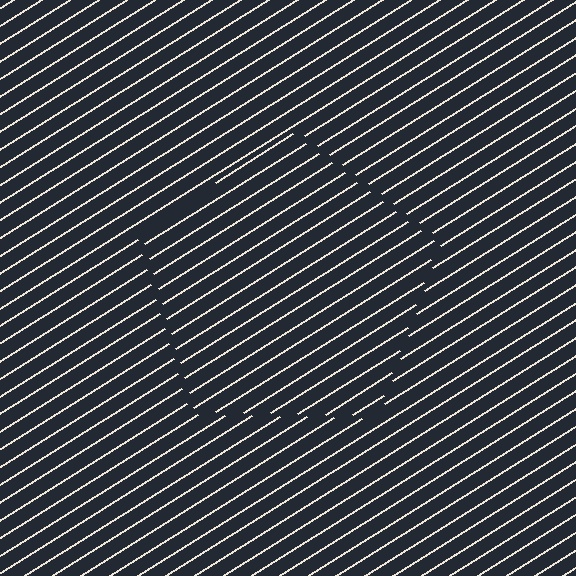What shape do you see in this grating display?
An illusory pentagon. The interior of the shape contains the same grating, shifted by half a period — the contour is defined by the phase discontinuity where line-ends from the inner and outer gratings abut.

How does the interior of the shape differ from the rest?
The interior of the shape contains the same grating, shifted by half a period — the contour is defined by the phase discontinuity where line-ends from the inner and outer gratings abut.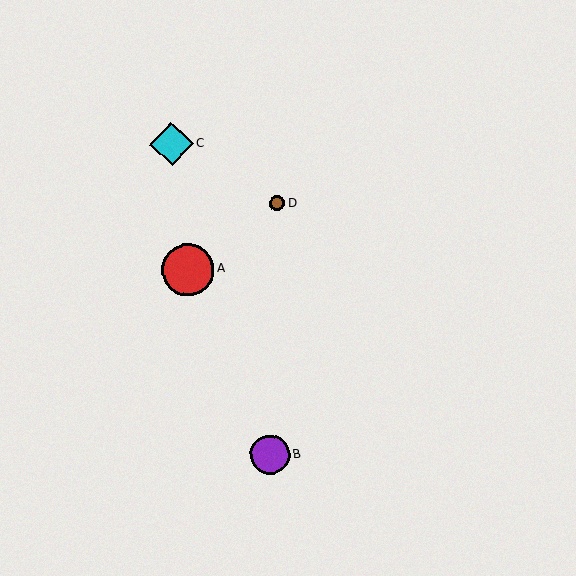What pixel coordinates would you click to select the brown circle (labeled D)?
Click at (277, 203) to select the brown circle D.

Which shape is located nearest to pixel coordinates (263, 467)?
The purple circle (labeled B) at (270, 455) is nearest to that location.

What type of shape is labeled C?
Shape C is a cyan diamond.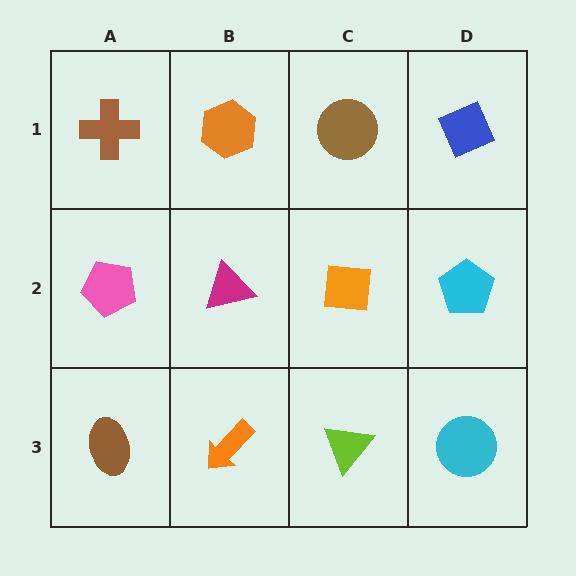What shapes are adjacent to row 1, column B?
A magenta triangle (row 2, column B), a brown cross (row 1, column A), a brown circle (row 1, column C).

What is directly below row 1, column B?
A magenta triangle.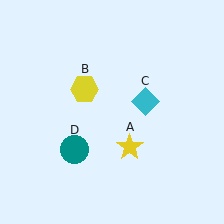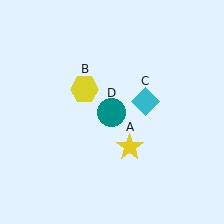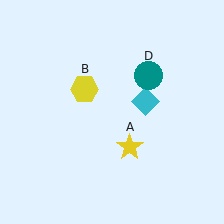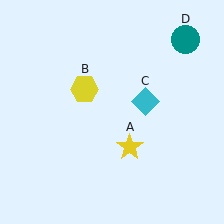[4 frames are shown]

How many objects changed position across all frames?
1 object changed position: teal circle (object D).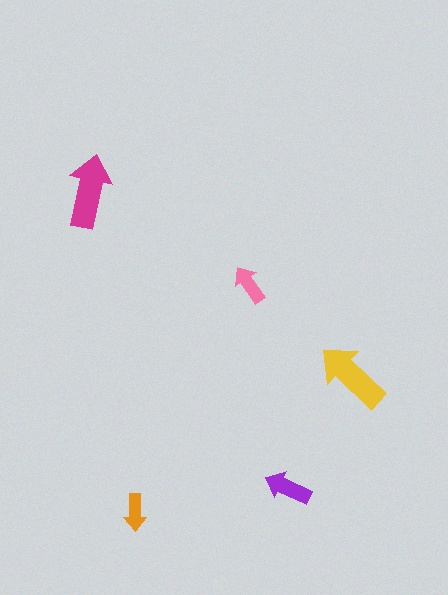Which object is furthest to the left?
The magenta arrow is leftmost.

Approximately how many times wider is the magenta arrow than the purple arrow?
About 1.5 times wider.